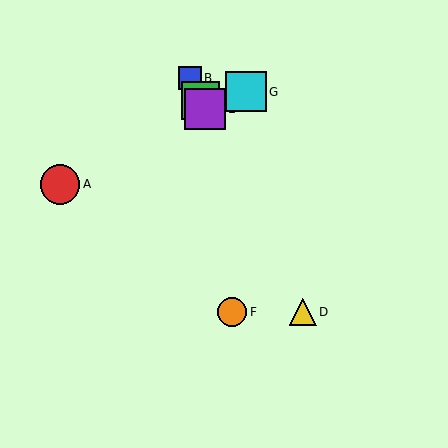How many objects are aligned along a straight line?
4 objects (B, C, D, E) are aligned along a straight line.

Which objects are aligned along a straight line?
Objects B, C, D, E are aligned along a straight line.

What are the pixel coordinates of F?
Object F is at (232, 312).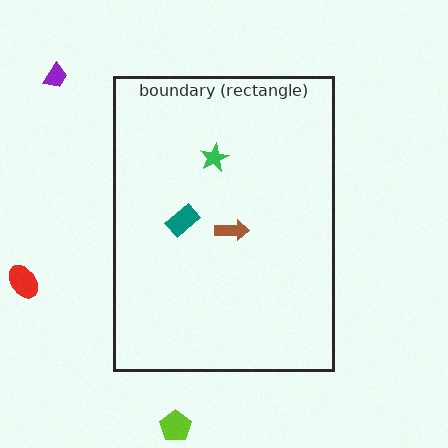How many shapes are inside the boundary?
3 inside, 3 outside.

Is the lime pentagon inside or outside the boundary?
Outside.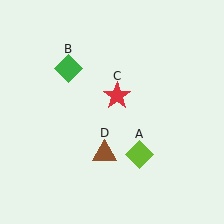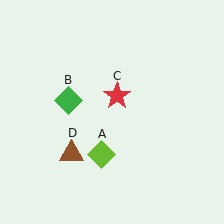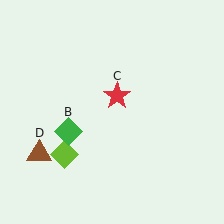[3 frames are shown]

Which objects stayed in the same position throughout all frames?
Red star (object C) remained stationary.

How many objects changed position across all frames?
3 objects changed position: lime diamond (object A), green diamond (object B), brown triangle (object D).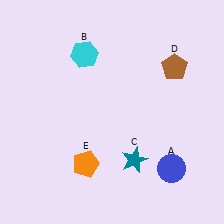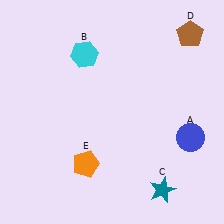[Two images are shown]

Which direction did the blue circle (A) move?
The blue circle (A) moved up.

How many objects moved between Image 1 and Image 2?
3 objects moved between the two images.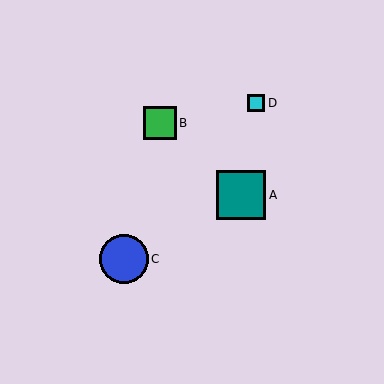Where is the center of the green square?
The center of the green square is at (160, 123).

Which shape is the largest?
The teal square (labeled A) is the largest.